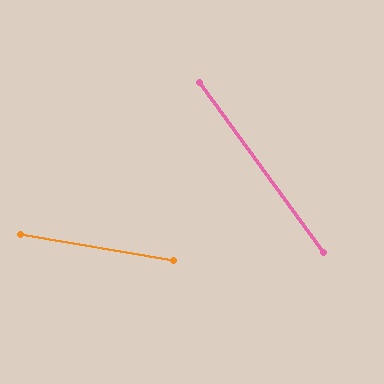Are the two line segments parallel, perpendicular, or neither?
Neither parallel nor perpendicular — they differ by about 44°.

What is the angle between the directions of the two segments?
Approximately 44 degrees.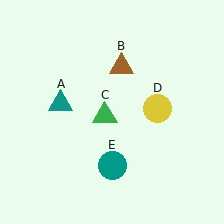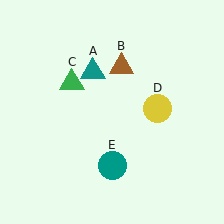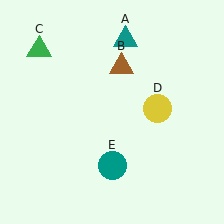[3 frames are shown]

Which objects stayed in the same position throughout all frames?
Brown triangle (object B) and yellow circle (object D) and teal circle (object E) remained stationary.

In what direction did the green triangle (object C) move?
The green triangle (object C) moved up and to the left.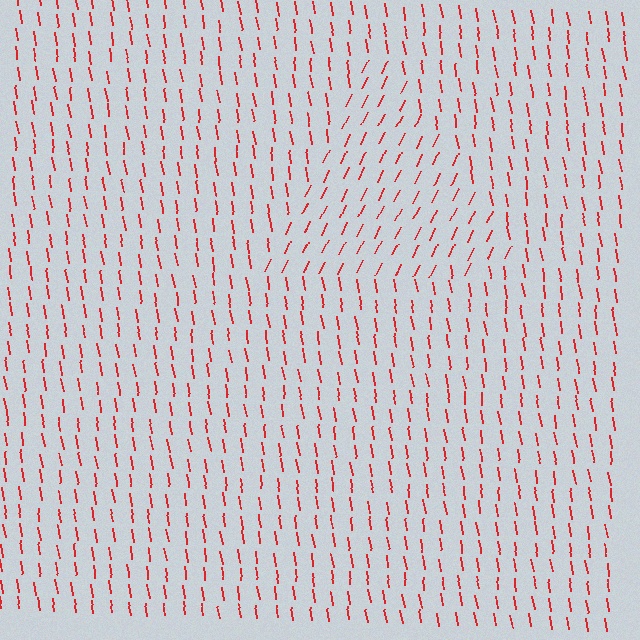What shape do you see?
I see a triangle.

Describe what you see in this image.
The image is filled with small red line segments. A triangle region in the image has lines oriented differently from the surrounding lines, creating a visible texture boundary.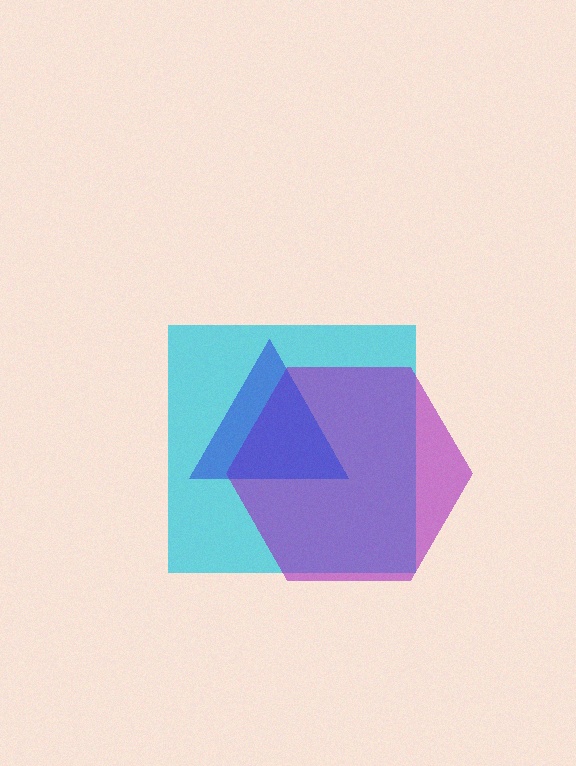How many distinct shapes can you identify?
There are 3 distinct shapes: a cyan square, a purple hexagon, a blue triangle.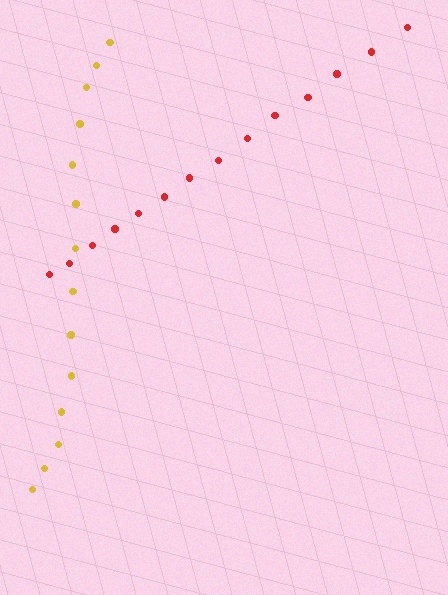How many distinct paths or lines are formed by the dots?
There are 2 distinct paths.